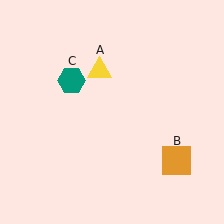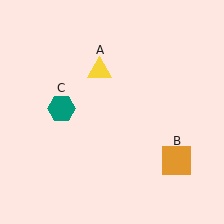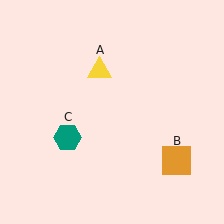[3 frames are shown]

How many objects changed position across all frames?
1 object changed position: teal hexagon (object C).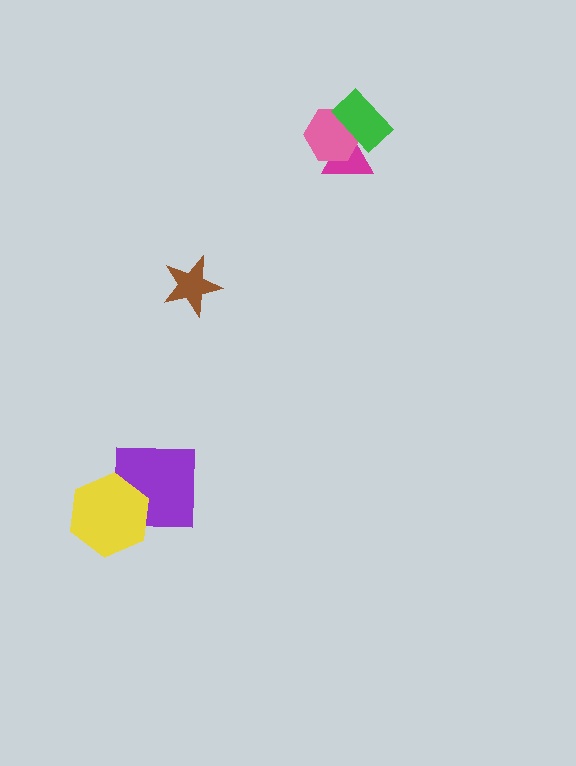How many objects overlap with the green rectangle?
2 objects overlap with the green rectangle.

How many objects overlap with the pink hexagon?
2 objects overlap with the pink hexagon.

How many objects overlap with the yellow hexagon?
1 object overlaps with the yellow hexagon.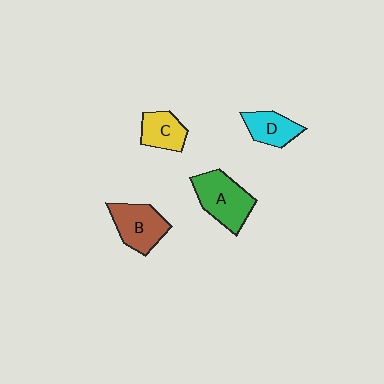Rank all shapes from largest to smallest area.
From largest to smallest: A (green), B (brown), D (cyan), C (yellow).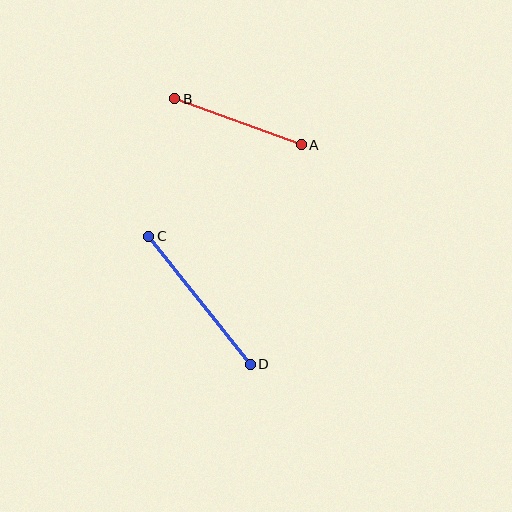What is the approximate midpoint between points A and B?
The midpoint is at approximately (238, 122) pixels.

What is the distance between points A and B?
The distance is approximately 135 pixels.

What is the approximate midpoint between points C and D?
The midpoint is at approximately (199, 300) pixels.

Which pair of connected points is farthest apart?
Points C and D are farthest apart.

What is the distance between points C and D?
The distance is approximately 163 pixels.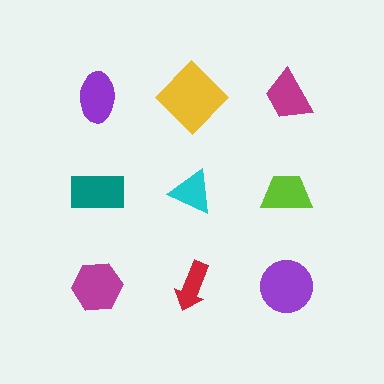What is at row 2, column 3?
A lime trapezoid.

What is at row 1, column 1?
A purple ellipse.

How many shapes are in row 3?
3 shapes.